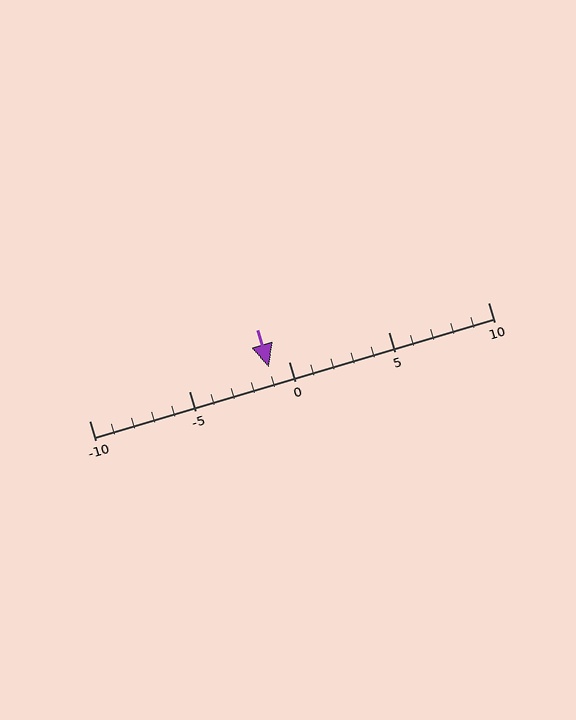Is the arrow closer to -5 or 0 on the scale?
The arrow is closer to 0.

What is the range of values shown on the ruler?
The ruler shows values from -10 to 10.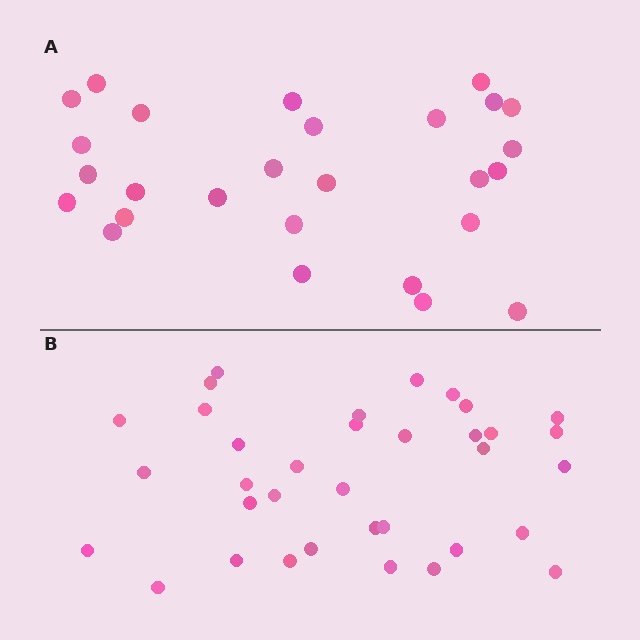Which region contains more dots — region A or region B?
Region B (the bottom region) has more dots.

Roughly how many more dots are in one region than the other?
Region B has roughly 8 or so more dots than region A.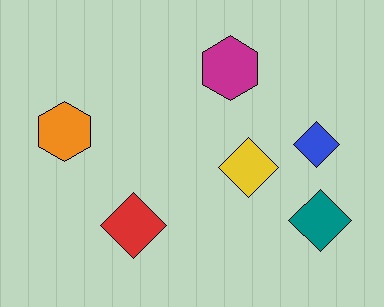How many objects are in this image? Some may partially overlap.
There are 6 objects.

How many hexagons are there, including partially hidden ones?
There are 2 hexagons.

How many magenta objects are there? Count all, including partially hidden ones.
There is 1 magenta object.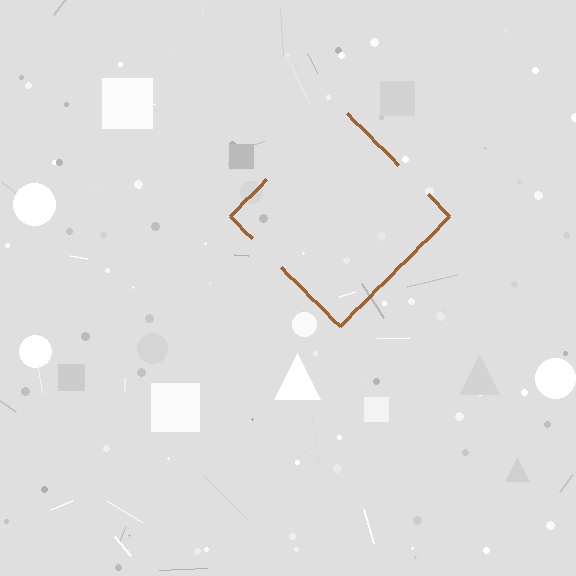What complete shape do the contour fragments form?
The contour fragments form a diamond.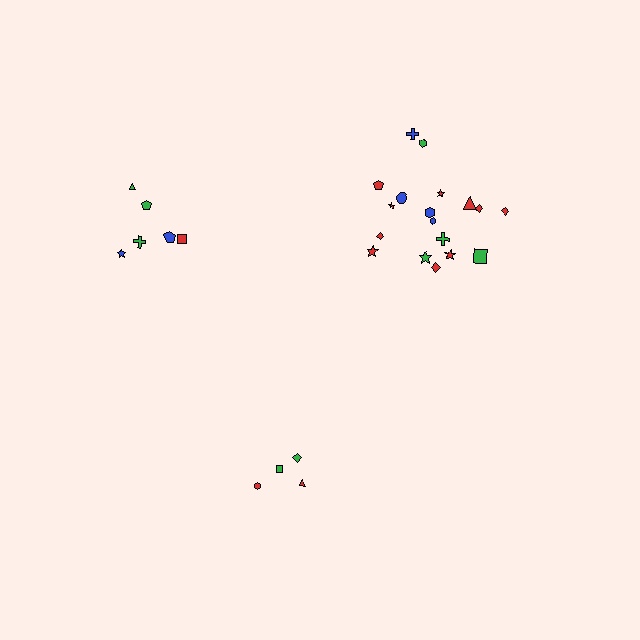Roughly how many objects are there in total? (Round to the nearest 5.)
Roughly 30 objects in total.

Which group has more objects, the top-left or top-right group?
The top-right group.